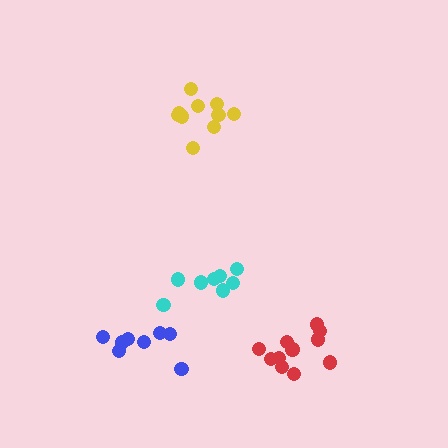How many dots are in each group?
Group 1: 11 dots, Group 2: 8 dots, Group 3: 8 dots, Group 4: 10 dots (37 total).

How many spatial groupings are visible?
There are 4 spatial groupings.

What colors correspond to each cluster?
The clusters are colored: red, cyan, blue, yellow.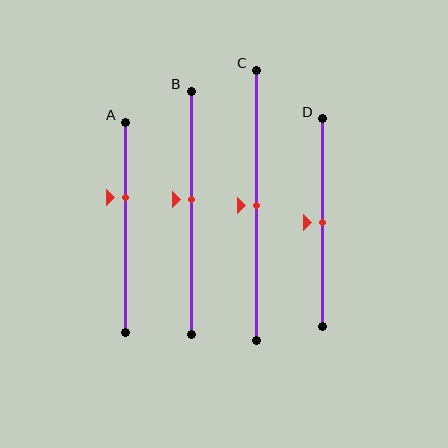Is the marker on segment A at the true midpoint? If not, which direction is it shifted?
No, the marker on segment A is shifted upward by about 14% of the segment length.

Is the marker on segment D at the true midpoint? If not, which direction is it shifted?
Yes, the marker on segment D is at the true midpoint.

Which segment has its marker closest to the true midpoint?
Segment C has its marker closest to the true midpoint.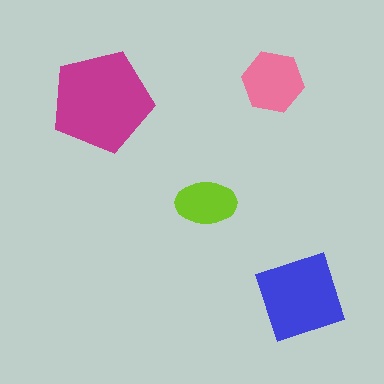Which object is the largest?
The magenta pentagon.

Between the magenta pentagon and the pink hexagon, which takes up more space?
The magenta pentagon.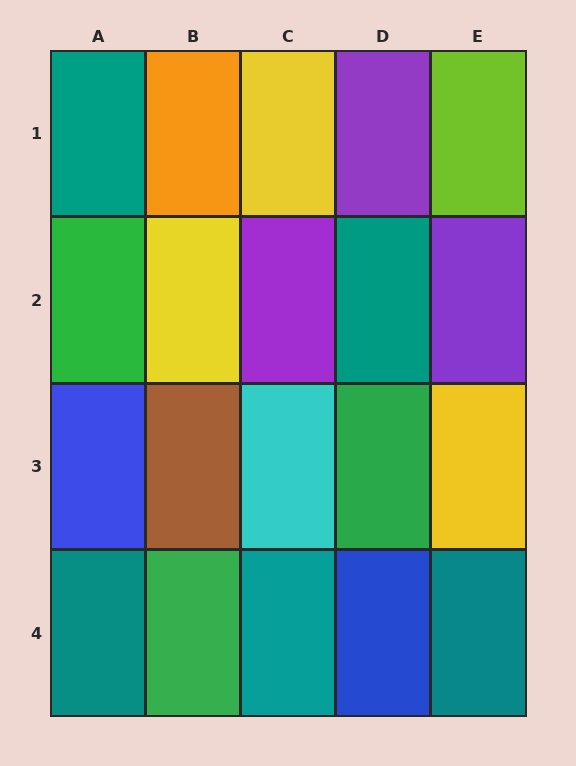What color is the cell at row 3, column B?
Brown.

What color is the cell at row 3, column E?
Yellow.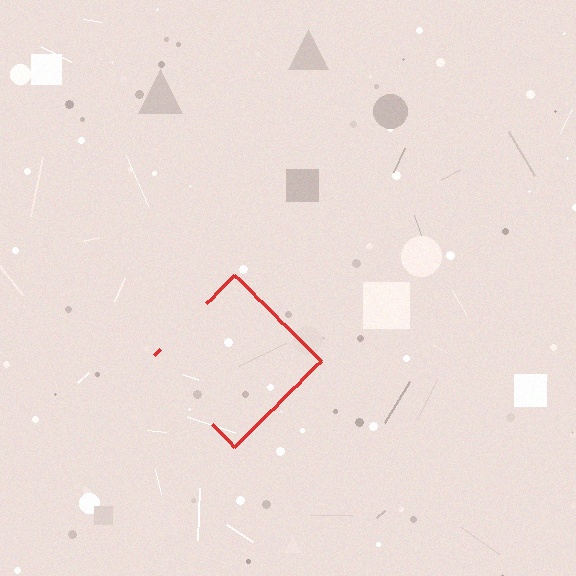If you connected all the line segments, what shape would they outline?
They would outline a diamond.